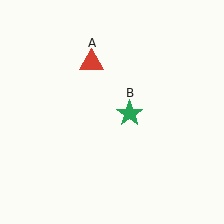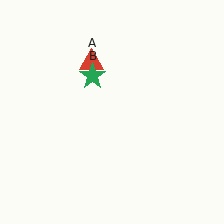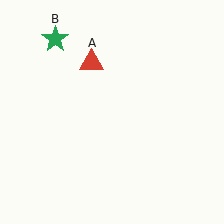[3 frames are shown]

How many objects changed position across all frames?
1 object changed position: green star (object B).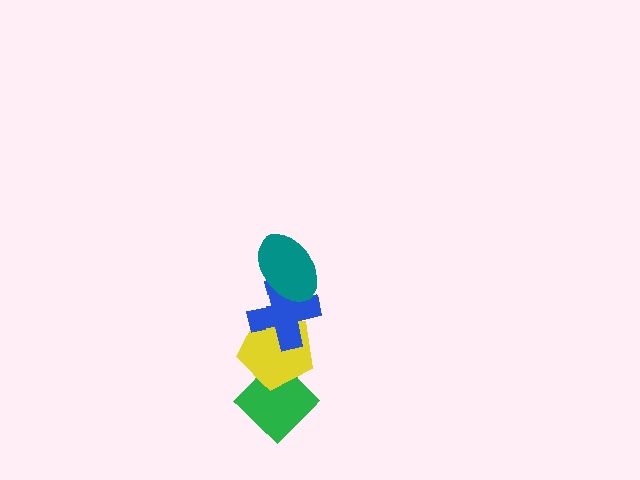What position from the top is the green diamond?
The green diamond is 4th from the top.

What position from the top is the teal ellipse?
The teal ellipse is 1st from the top.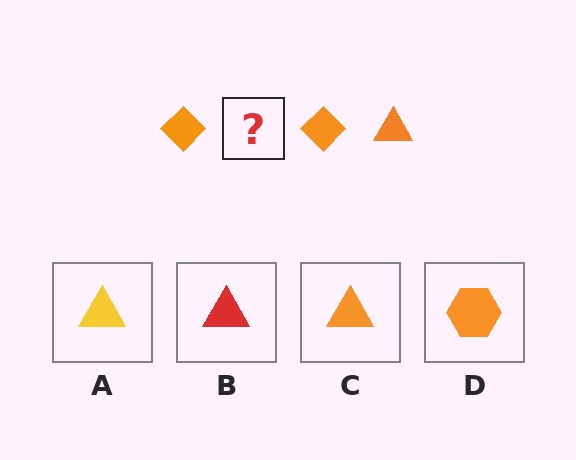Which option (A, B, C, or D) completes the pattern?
C.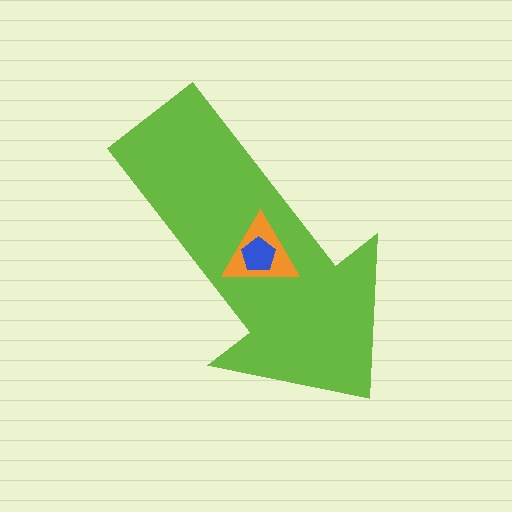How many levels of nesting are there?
3.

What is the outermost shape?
The lime arrow.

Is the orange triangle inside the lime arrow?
Yes.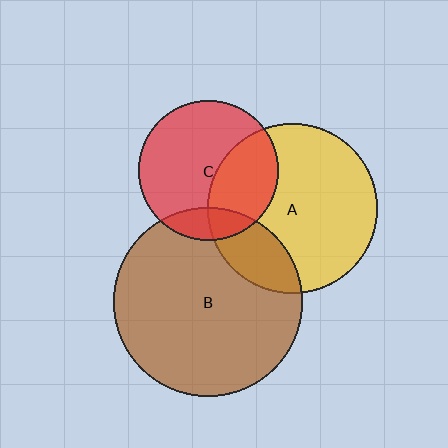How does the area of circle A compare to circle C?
Approximately 1.5 times.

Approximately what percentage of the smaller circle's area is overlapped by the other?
Approximately 35%.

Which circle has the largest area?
Circle B (brown).